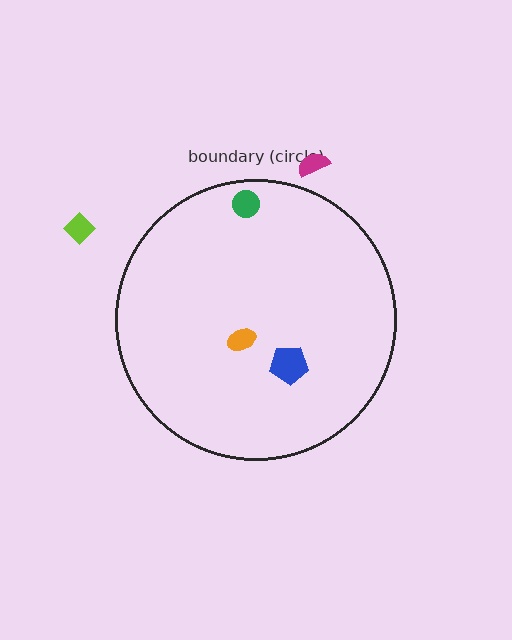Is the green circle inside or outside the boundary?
Inside.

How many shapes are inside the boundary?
3 inside, 2 outside.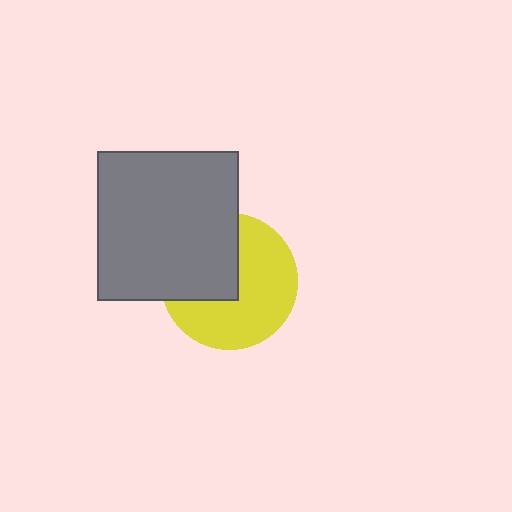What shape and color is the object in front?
The object in front is a gray rectangle.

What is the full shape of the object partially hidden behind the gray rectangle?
The partially hidden object is a yellow circle.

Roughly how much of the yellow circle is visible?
About half of it is visible (roughly 60%).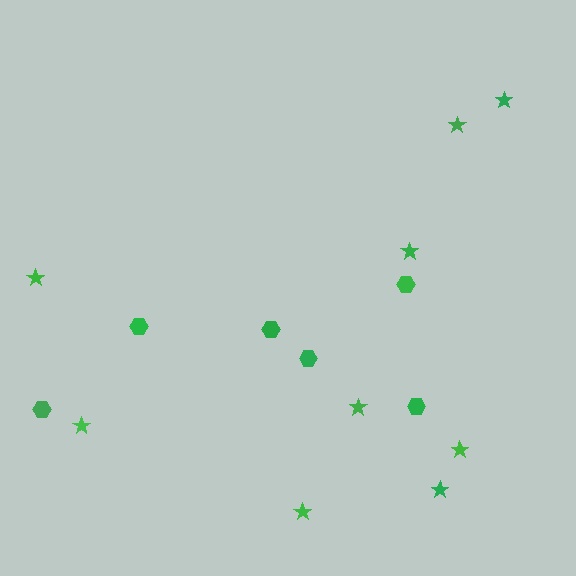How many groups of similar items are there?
There are 2 groups: one group of stars (9) and one group of hexagons (6).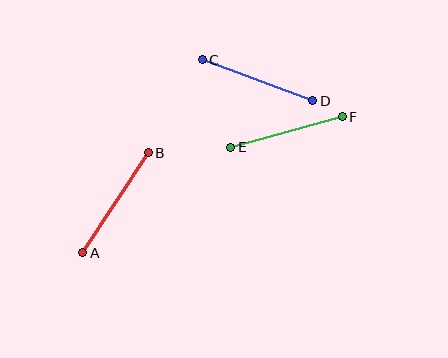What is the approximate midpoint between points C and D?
The midpoint is at approximately (258, 80) pixels.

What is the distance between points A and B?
The distance is approximately 120 pixels.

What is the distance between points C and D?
The distance is approximately 118 pixels.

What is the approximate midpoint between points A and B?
The midpoint is at approximately (116, 203) pixels.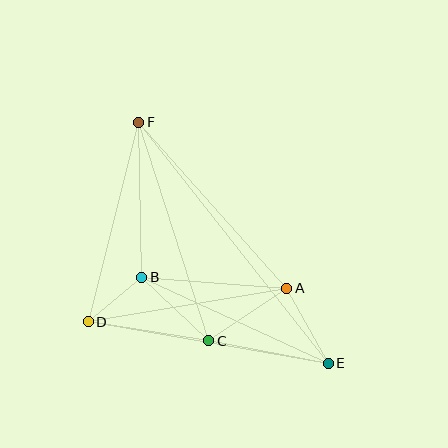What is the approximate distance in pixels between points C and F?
The distance between C and F is approximately 229 pixels.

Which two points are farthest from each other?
Points E and F are farthest from each other.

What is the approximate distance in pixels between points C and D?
The distance between C and D is approximately 122 pixels.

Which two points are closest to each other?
Points B and D are closest to each other.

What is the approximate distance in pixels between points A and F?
The distance between A and F is approximately 222 pixels.